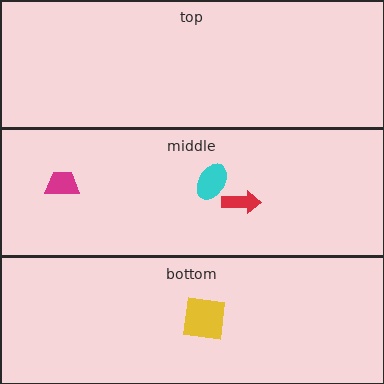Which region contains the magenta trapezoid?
The middle region.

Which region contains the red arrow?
The middle region.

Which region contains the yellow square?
The bottom region.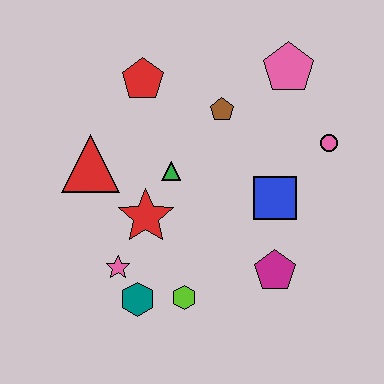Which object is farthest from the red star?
The pink pentagon is farthest from the red star.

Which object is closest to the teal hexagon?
The pink star is closest to the teal hexagon.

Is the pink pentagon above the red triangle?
Yes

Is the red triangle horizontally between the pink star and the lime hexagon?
No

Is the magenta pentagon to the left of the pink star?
No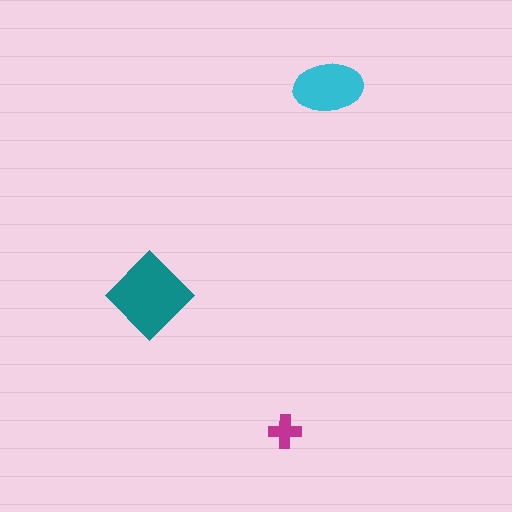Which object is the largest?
The teal diamond.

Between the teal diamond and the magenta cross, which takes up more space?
The teal diamond.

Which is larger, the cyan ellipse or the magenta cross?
The cyan ellipse.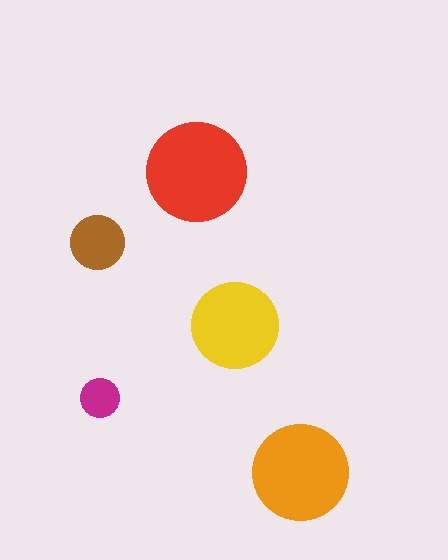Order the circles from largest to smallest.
the red one, the orange one, the yellow one, the brown one, the magenta one.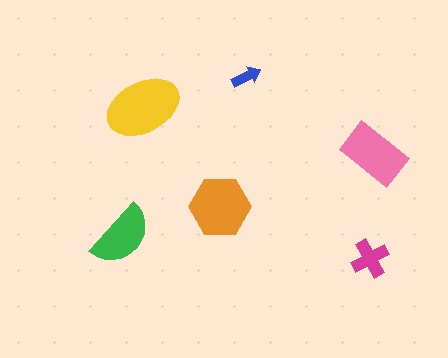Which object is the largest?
The yellow ellipse.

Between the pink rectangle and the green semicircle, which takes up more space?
The pink rectangle.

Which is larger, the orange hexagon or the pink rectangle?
The orange hexagon.